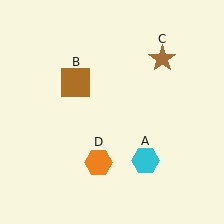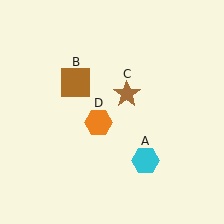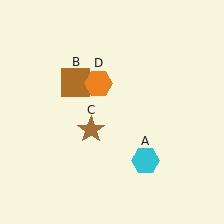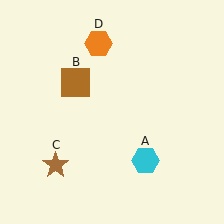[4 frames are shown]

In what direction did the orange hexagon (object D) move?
The orange hexagon (object D) moved up.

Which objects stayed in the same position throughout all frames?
Cyan hexagon (object A) and brown square (object B) remained stationary.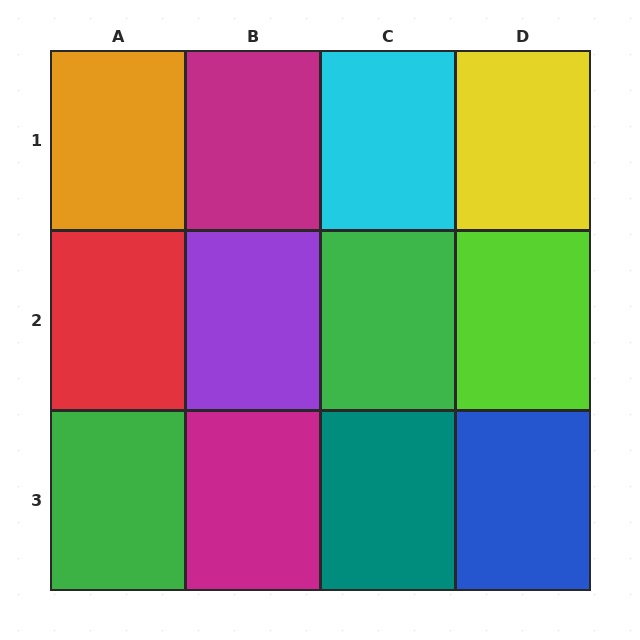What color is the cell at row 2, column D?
Lime.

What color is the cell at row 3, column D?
Blue.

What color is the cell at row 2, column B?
Purple.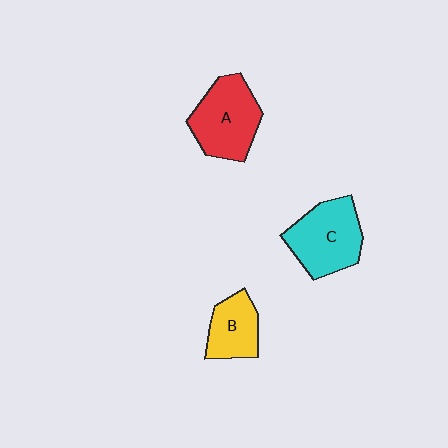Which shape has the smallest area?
Shape B (yellow).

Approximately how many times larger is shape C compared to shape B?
Approximately 1.5 times.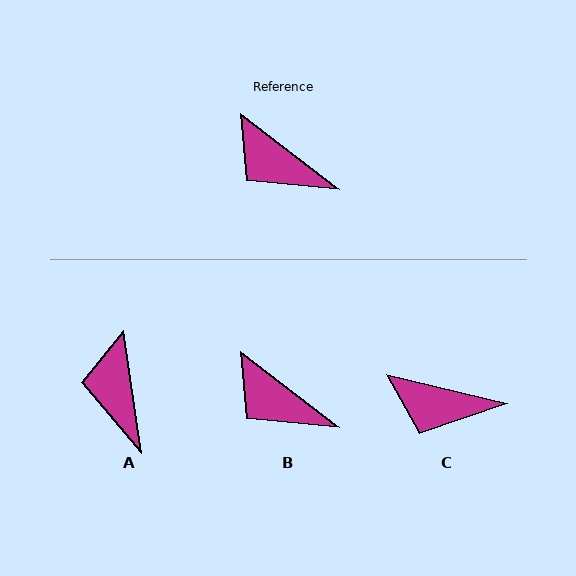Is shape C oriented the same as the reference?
No, it is off by about 24 degrees.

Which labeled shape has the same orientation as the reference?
B.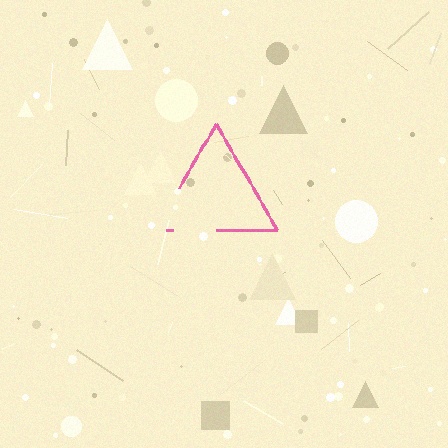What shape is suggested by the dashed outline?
The dashed outline suggests a triangle.